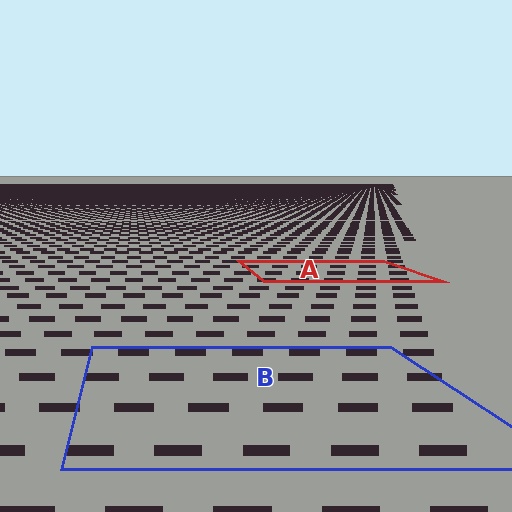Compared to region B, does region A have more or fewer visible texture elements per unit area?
Region A has more texture elements per unit area — they are packed more densely because it is farther away.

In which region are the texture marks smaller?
The texture marks are smaller in region A, because it is farther away.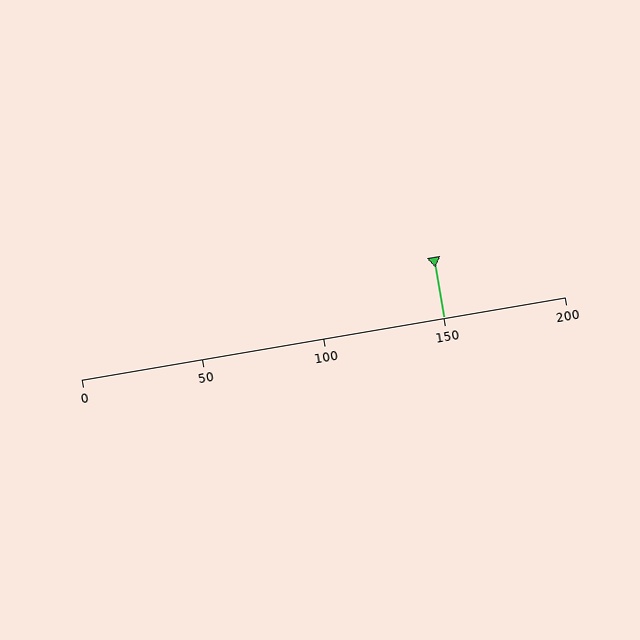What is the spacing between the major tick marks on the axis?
The major ticks are spaced 50 apart.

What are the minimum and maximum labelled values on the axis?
The axis runs from 0 to 200.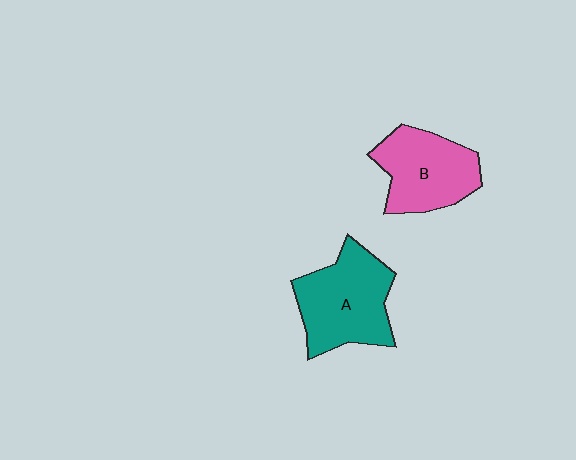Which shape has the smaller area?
Shape B (pink).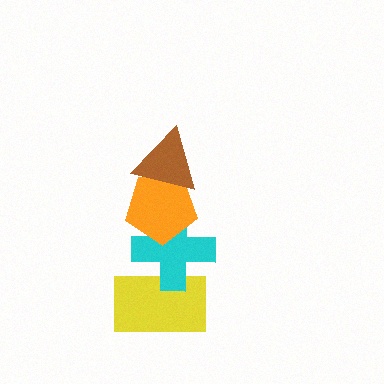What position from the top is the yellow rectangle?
The yellow rectangle is 4th from the top.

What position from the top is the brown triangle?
The brown triangle is 1st from the top.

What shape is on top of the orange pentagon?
The brown triangle is on top of the orange pentagon.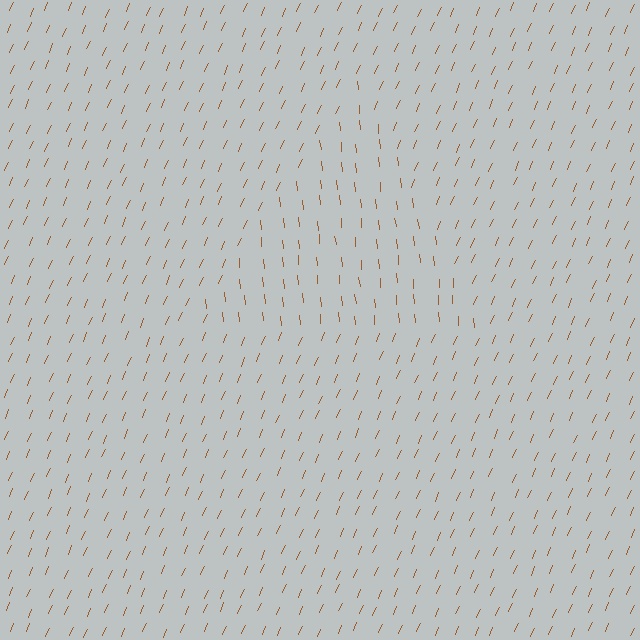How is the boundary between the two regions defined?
The boundary is defined purely by a change in line orientation (approximately 30 degrees difference). All lines are the same color and thickness.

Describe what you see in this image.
The image is filled with small brown line segments. A triangle region in the image has lines oriented differently from the surrounding lines, creating a visible texture boundary.